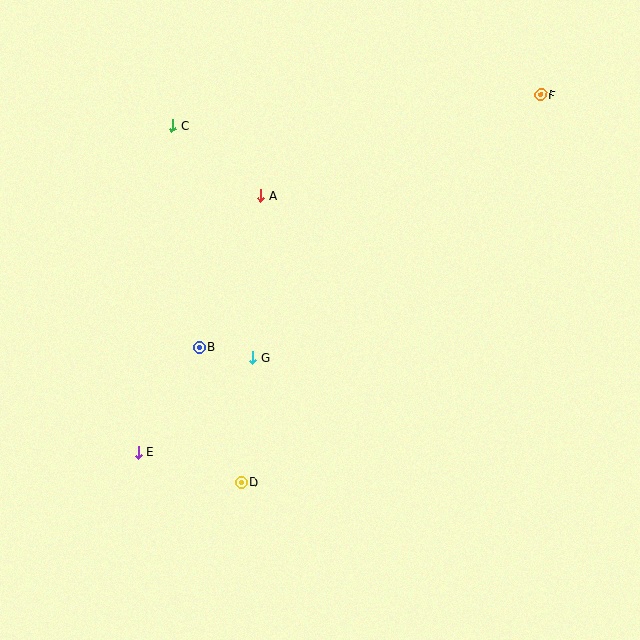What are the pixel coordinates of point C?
Point C is at (172, 126).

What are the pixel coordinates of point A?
Point A is at (261, 195).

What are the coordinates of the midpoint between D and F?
The midpoint between D and F is at (391, 289).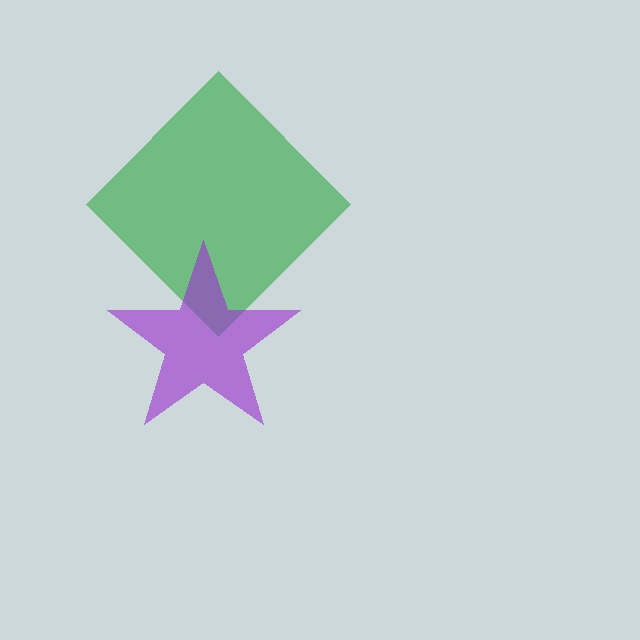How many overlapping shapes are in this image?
There are 2 overlapping shapes in the image.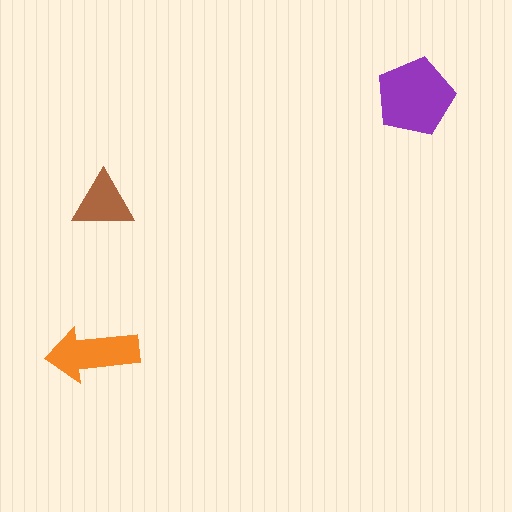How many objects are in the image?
There are 3 objects in the image.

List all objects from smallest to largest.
The brown triangle, the orange arrow, the purple pentagon.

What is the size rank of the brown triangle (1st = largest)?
3rd.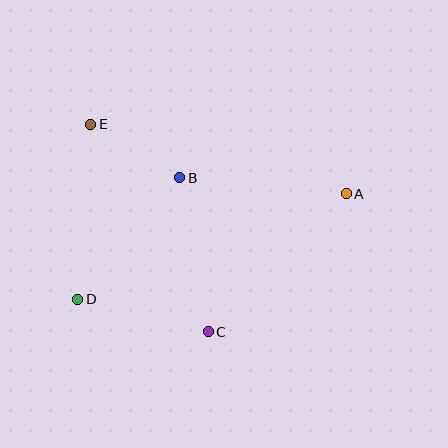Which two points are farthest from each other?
Points A and D are farthest from each other.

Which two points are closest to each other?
Points B and E are closest to each other.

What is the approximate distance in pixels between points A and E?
The distance between A and E is approximately 265 pixels.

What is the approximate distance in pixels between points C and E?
The distance between C and E is approximately 238 pixels.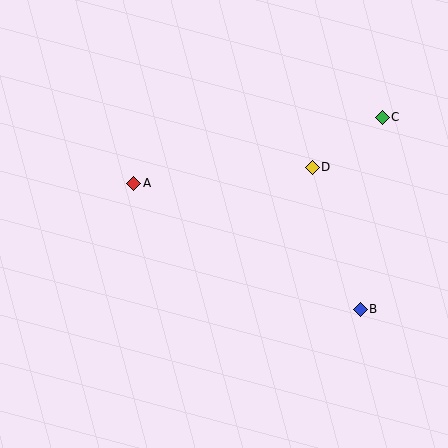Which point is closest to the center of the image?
Point A at (134, 183) is closest to the center.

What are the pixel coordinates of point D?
Point D is at (312, 167).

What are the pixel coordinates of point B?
Point B is at (360, 309).